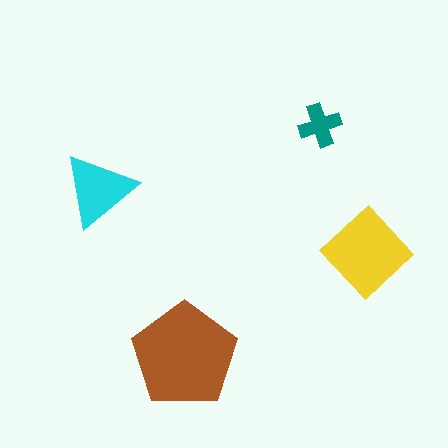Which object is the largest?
The brown pentagon.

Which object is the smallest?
The teal cross.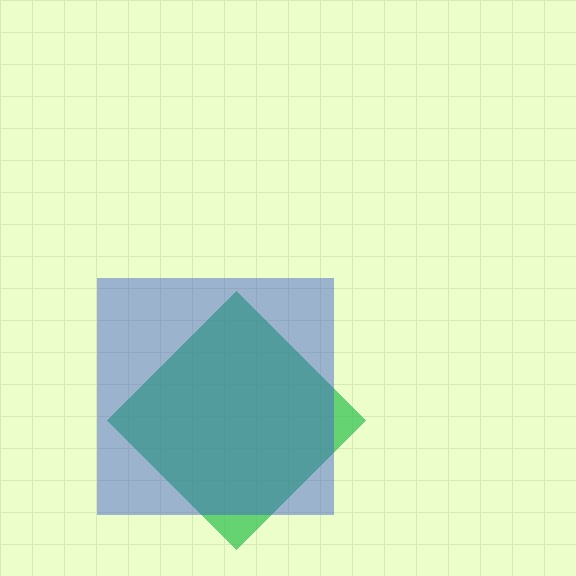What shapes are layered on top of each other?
The layered shapes are: a green diamond, a blue square.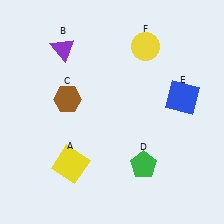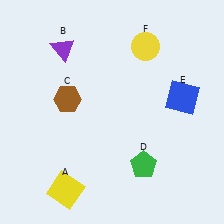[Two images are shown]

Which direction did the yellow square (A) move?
The yellow square (A) moved down.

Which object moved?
The yellow square (A) moved down.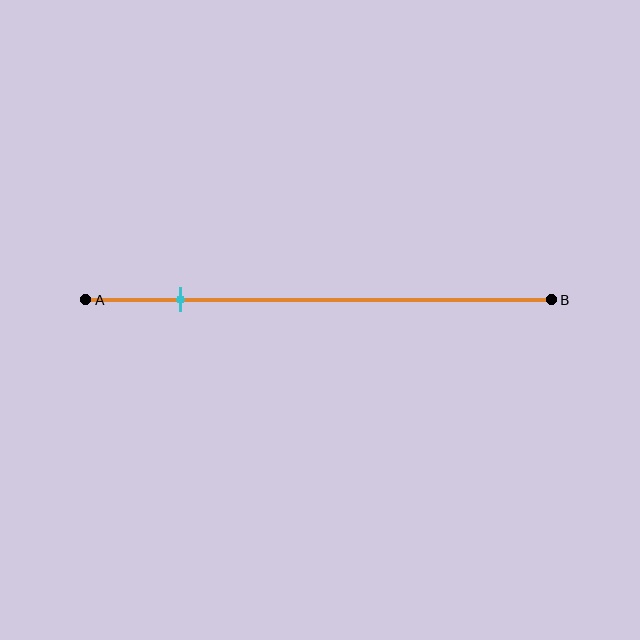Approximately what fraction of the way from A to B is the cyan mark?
The cyan mark is approximately 20% of the way from A to B.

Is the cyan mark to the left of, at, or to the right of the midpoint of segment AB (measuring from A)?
The cyan mark is to the left of the midpoint of segment AB.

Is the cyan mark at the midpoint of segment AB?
No, the mark is at about 20% from A, not at the 50% midpoint.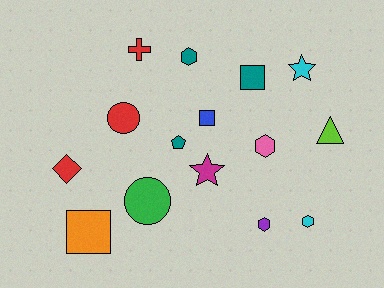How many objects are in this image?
There are 15 objects.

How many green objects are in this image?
There is 1 green object.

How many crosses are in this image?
There is 1 cross.